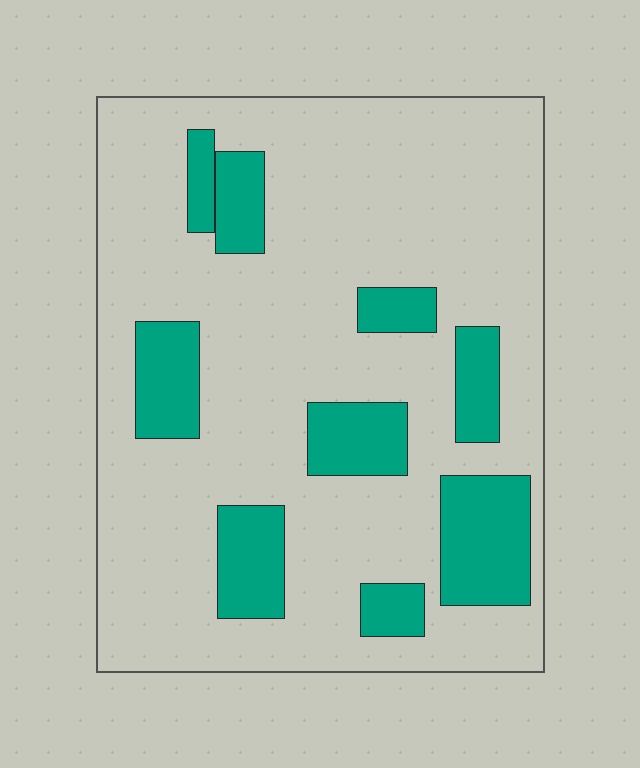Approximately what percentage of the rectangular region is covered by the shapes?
Approximately 20%.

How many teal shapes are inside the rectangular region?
9.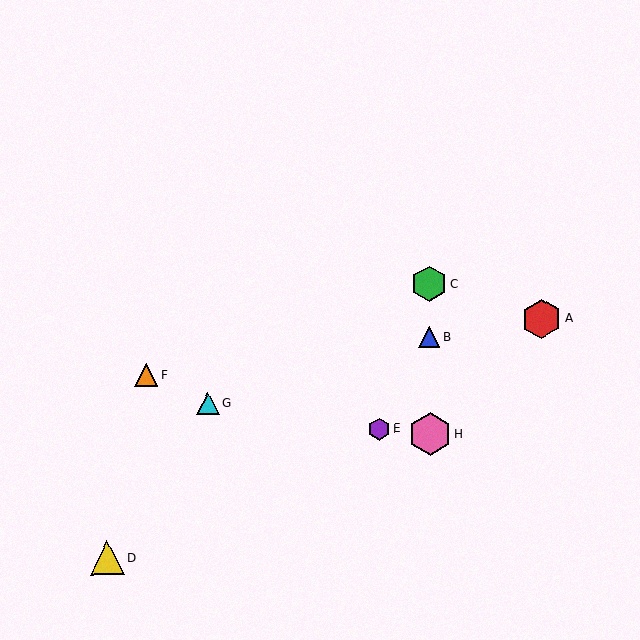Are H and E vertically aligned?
No, H is at x≈430 and E is at x≈379.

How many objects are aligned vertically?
3 objects (B, C, H) are aligned vertically.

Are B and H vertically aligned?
Yes, both are at x≈429.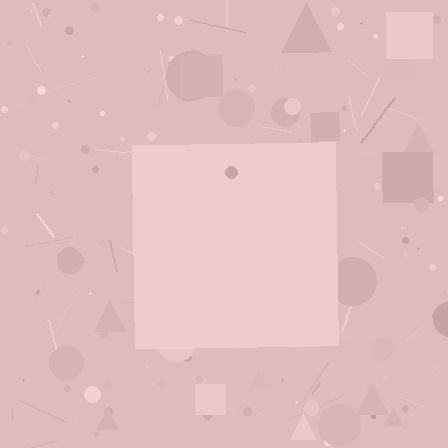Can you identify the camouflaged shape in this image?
The camouflaged shape is a square.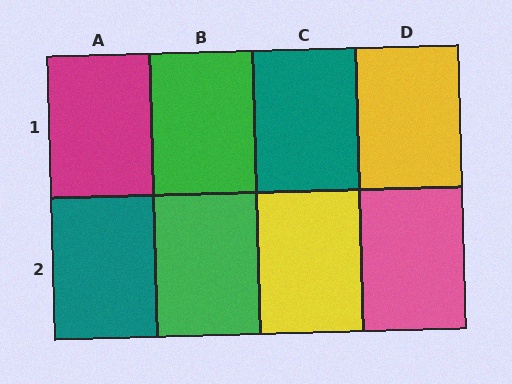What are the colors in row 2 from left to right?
Teal, green, yellow, pink.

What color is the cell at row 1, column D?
Yellow.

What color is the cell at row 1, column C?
Teal.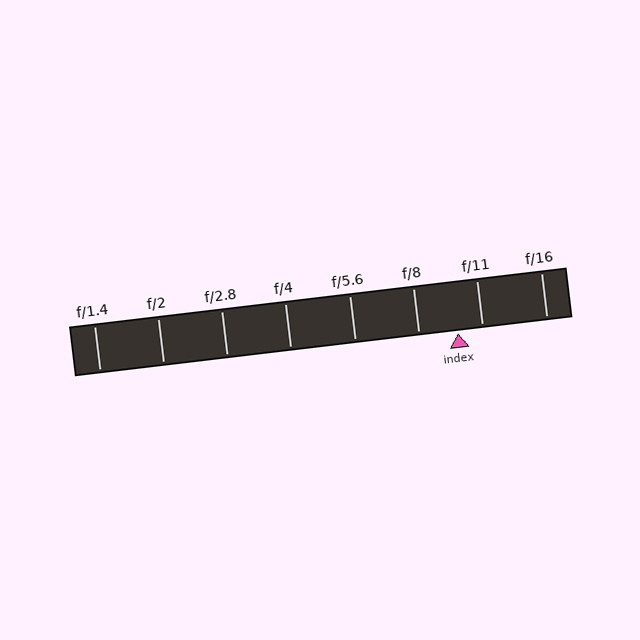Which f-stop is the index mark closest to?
The index mark is closest to f/11.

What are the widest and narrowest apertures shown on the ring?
The widest aperture shown is f/1.4 and the narrowest is f/16.